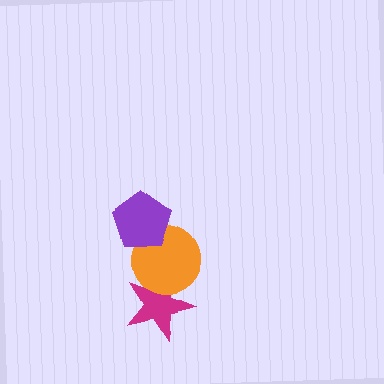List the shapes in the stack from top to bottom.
From top to bottom: the purple pentagon, the orange circle, the magenta star.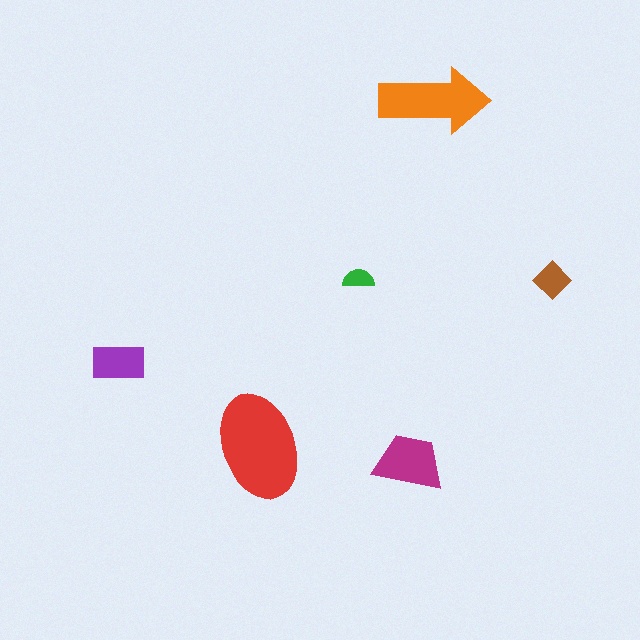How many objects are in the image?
There are 6 objects in the image.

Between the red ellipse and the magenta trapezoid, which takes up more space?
The red ellipse.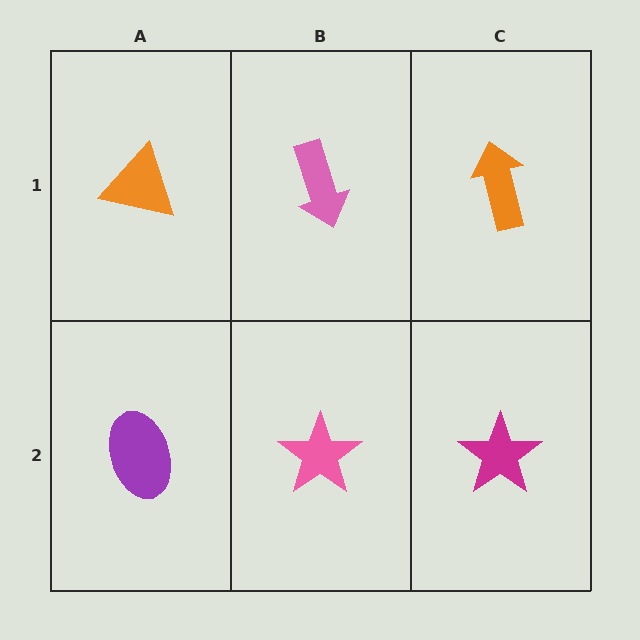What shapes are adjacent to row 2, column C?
An orange arrow (row 1, column C), a pink star (row 2, column B).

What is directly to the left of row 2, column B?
A purple ellipse.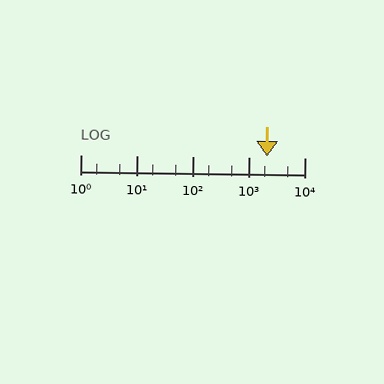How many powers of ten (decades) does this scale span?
The scale spans 4 decades, from 1 to 10000.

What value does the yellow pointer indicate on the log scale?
The pointer indicates approximately 2100.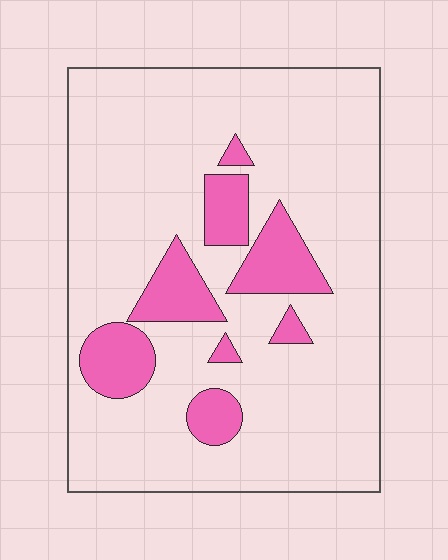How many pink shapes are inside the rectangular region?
8.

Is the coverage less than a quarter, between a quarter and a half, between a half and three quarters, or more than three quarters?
Less than a quarter.